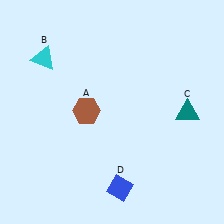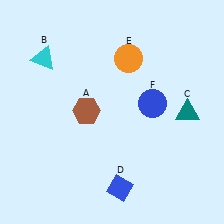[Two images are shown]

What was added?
An orange circle (E), a blue circle (F) were added in Image 2.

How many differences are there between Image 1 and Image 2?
There are 2 differences between the two images.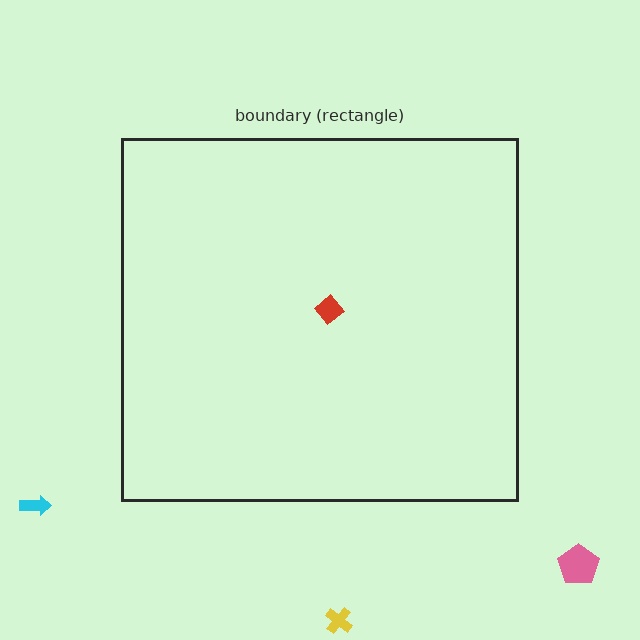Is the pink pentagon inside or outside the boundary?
Outside.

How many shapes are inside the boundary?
1 inside, 3 outside.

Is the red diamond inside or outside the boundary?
Inside.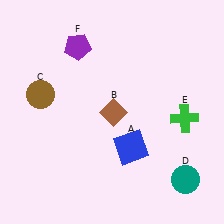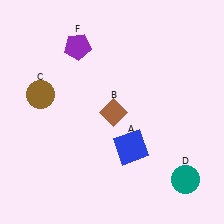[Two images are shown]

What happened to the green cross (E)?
The green cross (E) was removed in Image 2. It was in the bottom-right area of Image 1.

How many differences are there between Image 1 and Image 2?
There is 1 difference between the two images.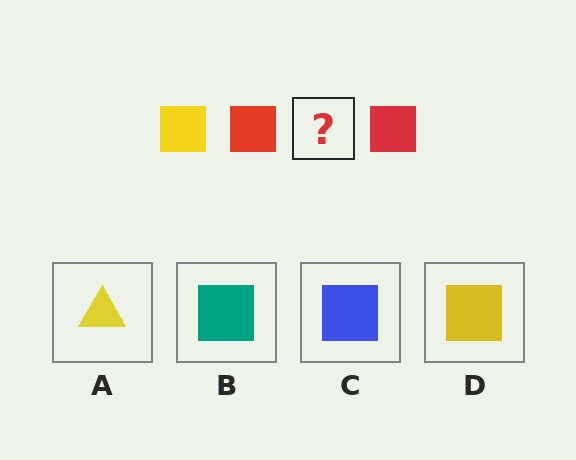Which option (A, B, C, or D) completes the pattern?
D.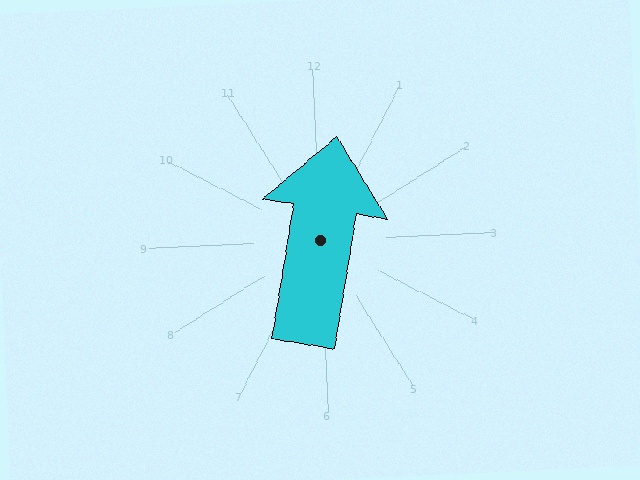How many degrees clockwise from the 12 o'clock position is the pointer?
Approximately 12 degrees.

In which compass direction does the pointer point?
North.